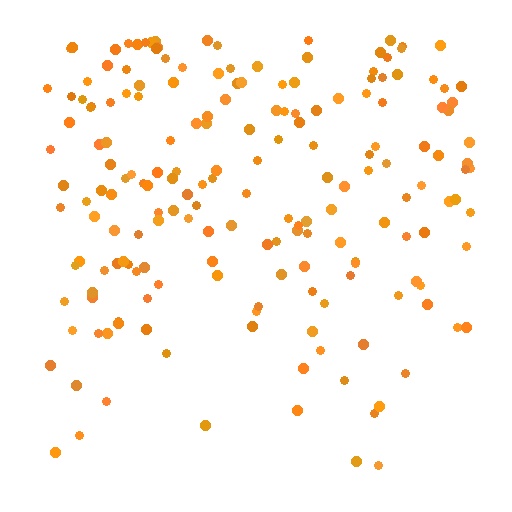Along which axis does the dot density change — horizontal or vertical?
Vertical.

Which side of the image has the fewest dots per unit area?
The bottom.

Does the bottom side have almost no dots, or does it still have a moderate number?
Still a moderate number, just noticeably fewer than the top.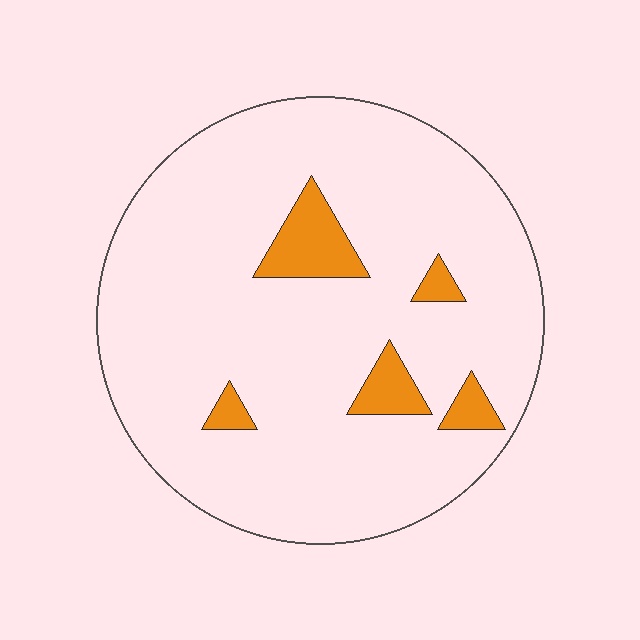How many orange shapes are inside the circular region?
5.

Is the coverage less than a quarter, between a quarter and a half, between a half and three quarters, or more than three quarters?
Less than a quarter.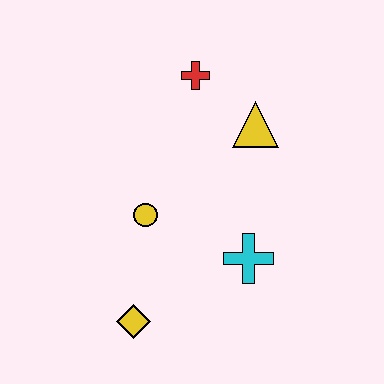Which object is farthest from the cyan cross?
The red cross is farthest from the cyan cross.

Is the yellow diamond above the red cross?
No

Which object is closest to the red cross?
The yellow triangle is closest to the red cross.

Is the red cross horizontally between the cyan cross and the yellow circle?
Yes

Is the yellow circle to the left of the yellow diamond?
No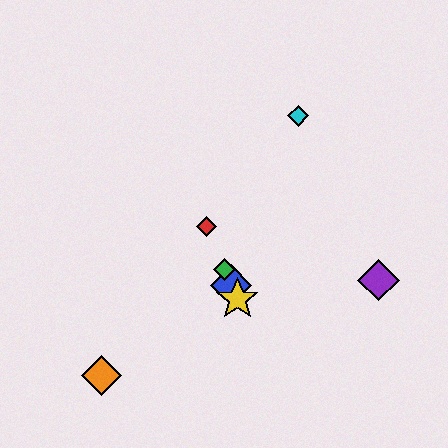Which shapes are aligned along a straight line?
The red diamond, the blue diamond, the green diamond, the yellow star are aligned along a straight line.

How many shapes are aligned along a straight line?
4 shapes (the red diamond, the blue diamond, the green diamond, the yellow star) are aligned along a straight line.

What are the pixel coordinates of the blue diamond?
The blue diamond is at (231, 285).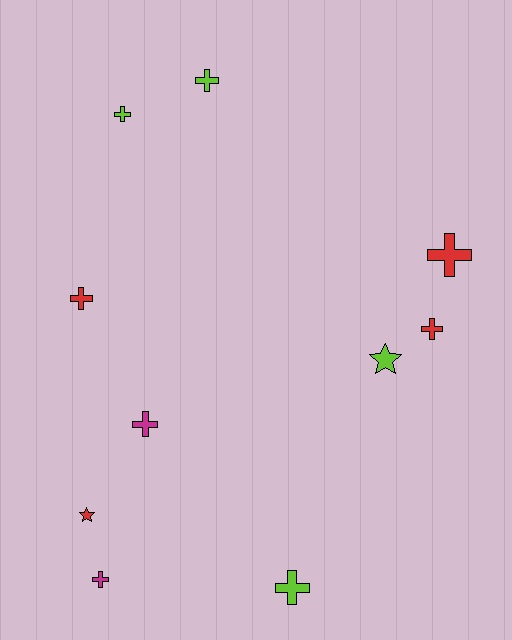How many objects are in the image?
There are 10 objects.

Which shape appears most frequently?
Cross, with 8 objects.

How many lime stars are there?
There is 1 lime star.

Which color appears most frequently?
Red, with 4 objects.